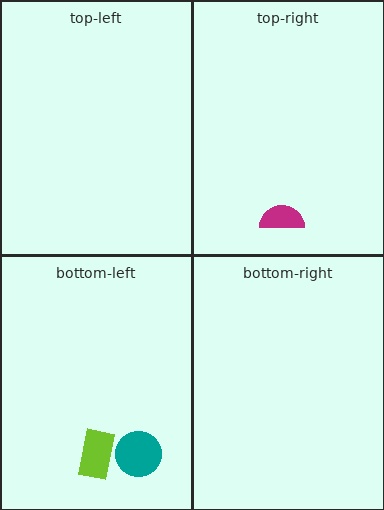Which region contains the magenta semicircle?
The top-right region.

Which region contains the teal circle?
The bottom-left region.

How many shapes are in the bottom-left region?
2.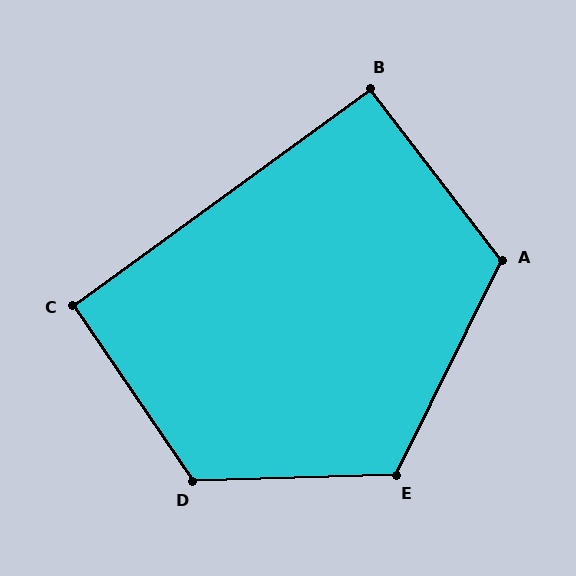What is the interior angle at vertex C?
Approximately 92 degrees (approximately right).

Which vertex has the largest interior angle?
D, at approximately 122 degrees.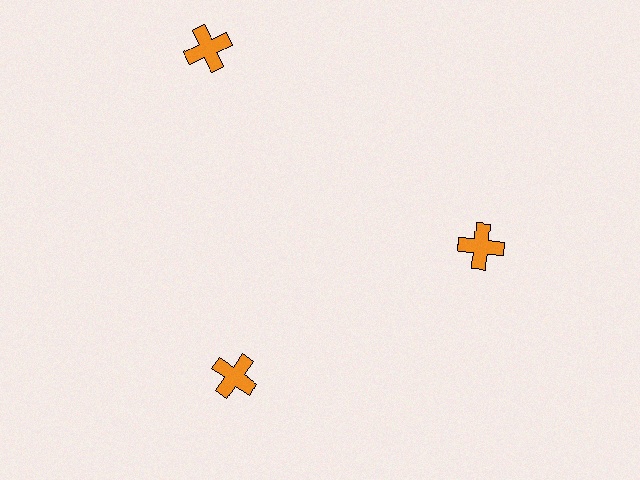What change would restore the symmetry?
The symmetry would be restored by moving it inward, back onto the ring so that all 3 crosses sit at equal angles and equal distance from the center.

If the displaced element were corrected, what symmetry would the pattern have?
It would have 3-fold rotational symmetry — the pattern would map onto itself every 120 degrees.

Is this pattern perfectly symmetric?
No. The 3 orange crosses are arranged in a ring, but one element near the 11 o'clock position is pushed outward from the center, breaking the 3-fold rotational symmetry.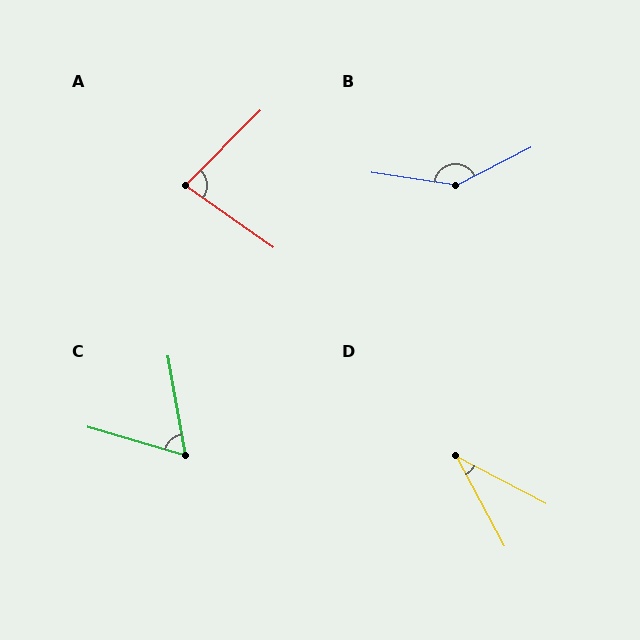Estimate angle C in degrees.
Approximately 64 degrees.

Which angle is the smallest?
D, at approximately 35 degrees.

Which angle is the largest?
B, at approximately 145 degrees.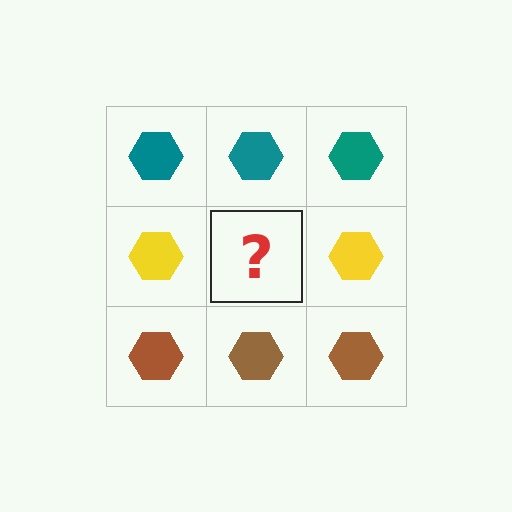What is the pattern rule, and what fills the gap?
The rule is that each row has a consistent color. The gap should be filled with a yellow hexagon.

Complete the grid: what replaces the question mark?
The question mark should be replaced with a yellow hexagon.